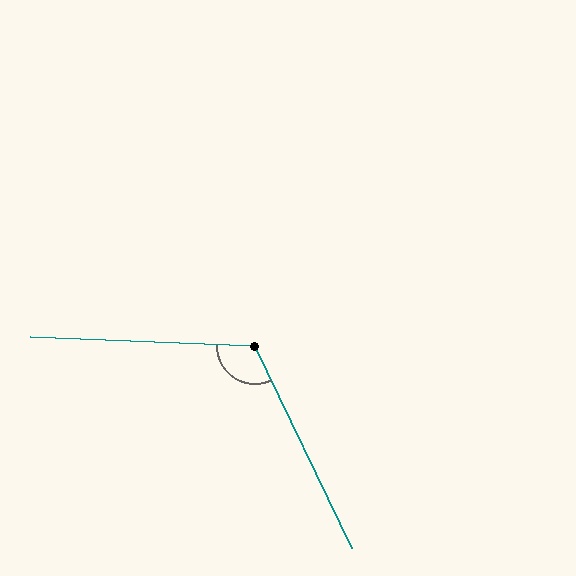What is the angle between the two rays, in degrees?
Approximately 118 degrees.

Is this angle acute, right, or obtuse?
It is obtuse.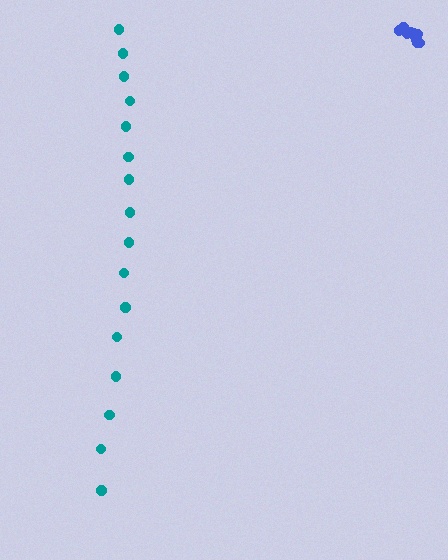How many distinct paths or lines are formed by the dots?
There are 2 distinct paths.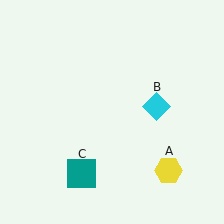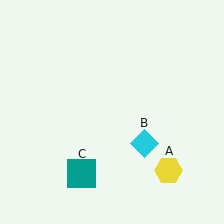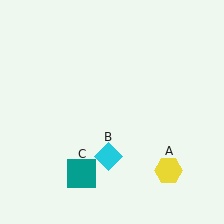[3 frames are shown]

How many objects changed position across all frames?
1 object changed position: cyan diamond (object B).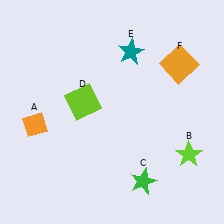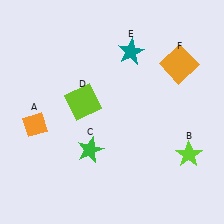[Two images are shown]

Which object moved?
The green star (C) moved left.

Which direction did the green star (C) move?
The green star (C) moved left.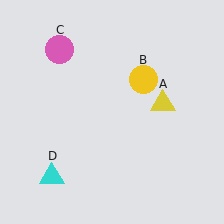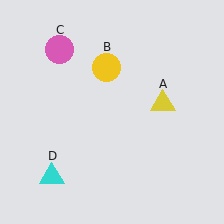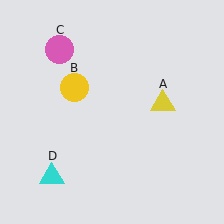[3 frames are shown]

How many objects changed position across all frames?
1 object changed position: yellow circle (object B).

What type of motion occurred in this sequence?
The yellow circle (object B) rotated counterclockwise around the center of the scene.